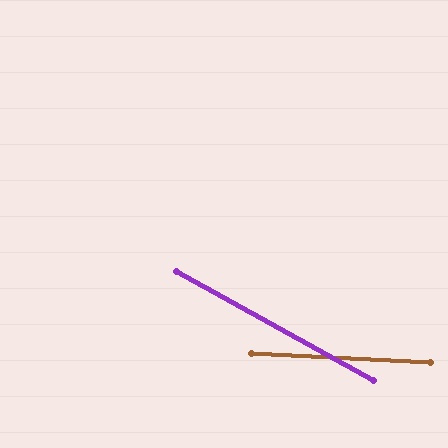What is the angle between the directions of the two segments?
Approximately 26 degrees.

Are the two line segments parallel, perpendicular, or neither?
Neither parallel nor perpendicular — they differ by about 26°.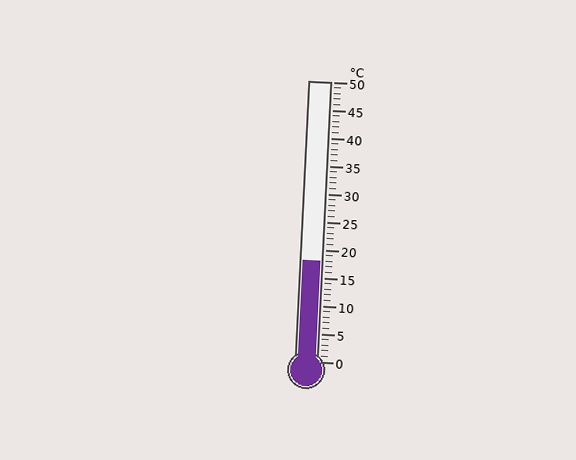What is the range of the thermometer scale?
The thermometer scale ranges from 0°C to 50°C.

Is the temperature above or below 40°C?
The temperature is below 40°C.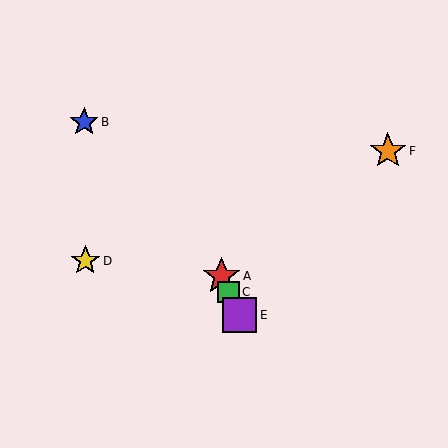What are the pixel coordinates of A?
Object A is at (221, 276).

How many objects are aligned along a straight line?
3 objects (A, C, E) are aligned along a straight line.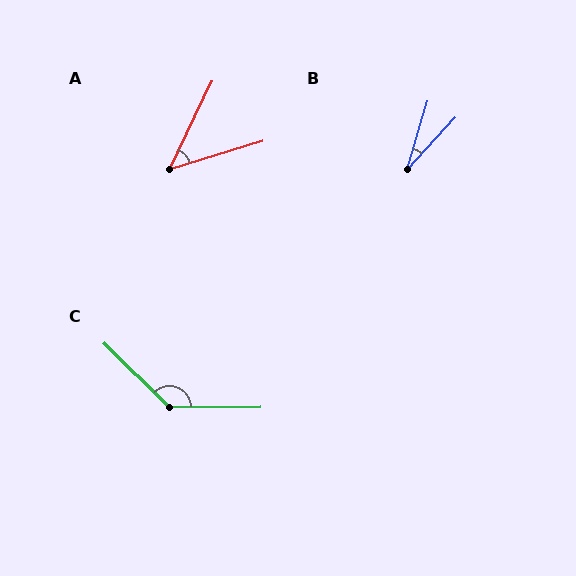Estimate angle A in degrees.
Approximately 47 degrees.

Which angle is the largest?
C, at approximately 135 degrees.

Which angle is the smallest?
B, at approximately 26 degrees.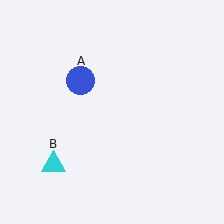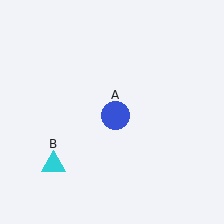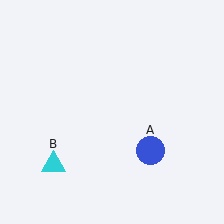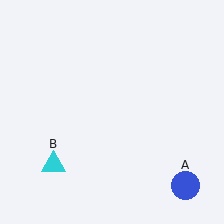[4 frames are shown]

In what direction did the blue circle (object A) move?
The blue circle (object A) moved down and to the right.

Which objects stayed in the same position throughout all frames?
Cyan triangle (object B) remained stationary.